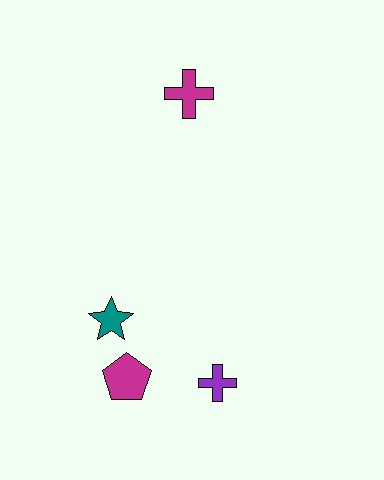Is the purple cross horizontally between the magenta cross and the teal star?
No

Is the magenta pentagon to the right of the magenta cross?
No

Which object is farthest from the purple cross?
The magenta cross is farthest from the purple cross.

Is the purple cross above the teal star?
No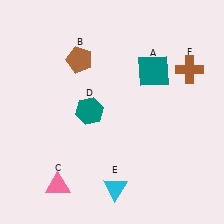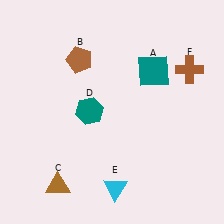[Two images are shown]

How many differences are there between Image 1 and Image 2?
There is 1 difference between the two images.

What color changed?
The triangle (C) changed from pink in Image 1 to brown in Image 2.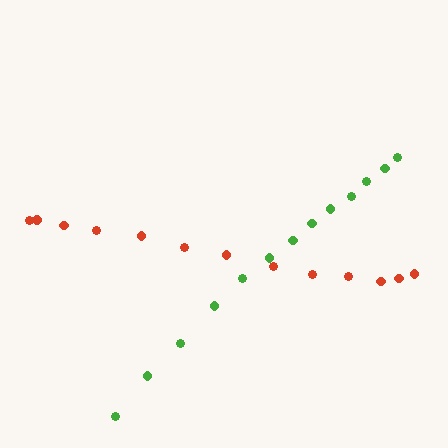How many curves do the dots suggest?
There are 2 distinct paths.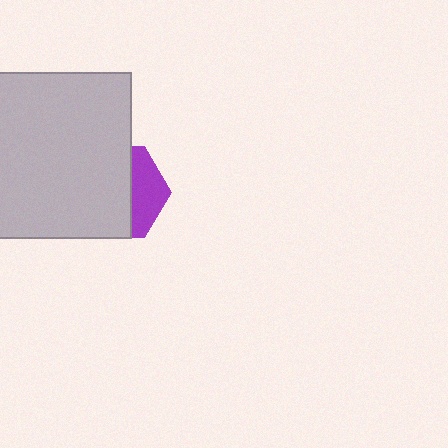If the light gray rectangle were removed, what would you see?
You would see the complete purple hexagon.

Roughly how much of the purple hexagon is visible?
A small part of it is visible (roughly 33%).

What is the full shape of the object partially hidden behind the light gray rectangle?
The partially hidden object is a purple hexagon.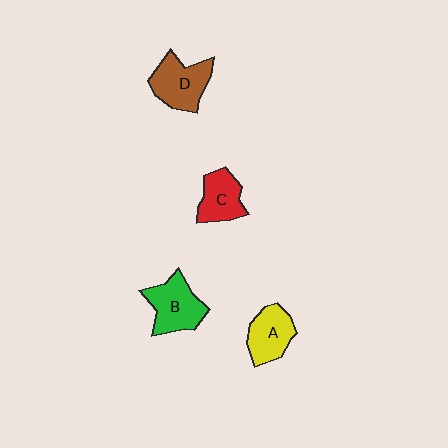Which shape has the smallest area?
Shape C (red).